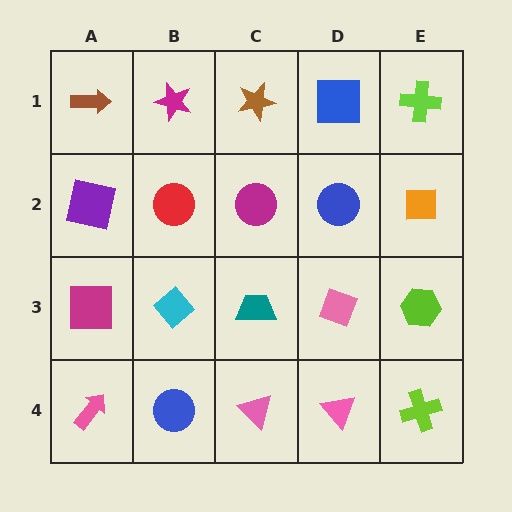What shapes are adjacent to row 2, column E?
A lime cross (row 1, column E), a lime hexagon (row 3, column E), a blue circle (row 2, column D).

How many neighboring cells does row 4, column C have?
3.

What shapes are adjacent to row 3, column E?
An orange square (row 2, column E), a lime cross (row 4, column E), a pink diamond (row 3, column D).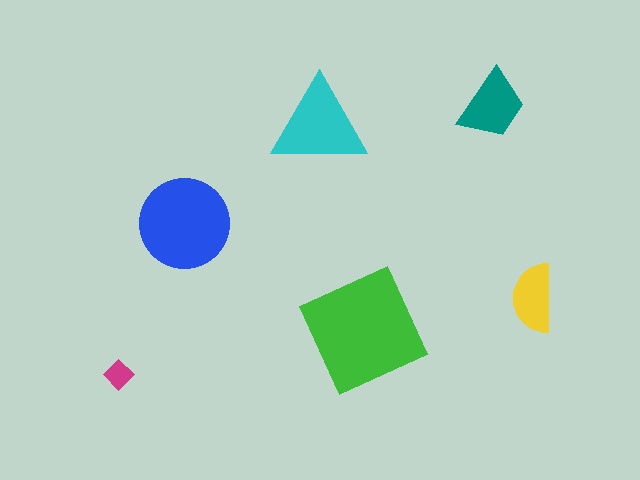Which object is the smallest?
The magenta diamond.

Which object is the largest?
The green square.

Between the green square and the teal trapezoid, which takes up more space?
The green square.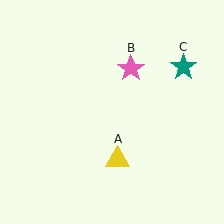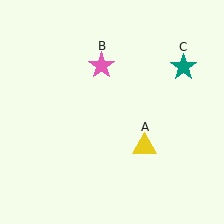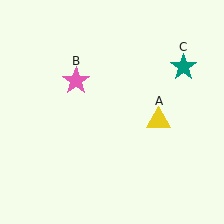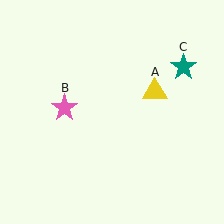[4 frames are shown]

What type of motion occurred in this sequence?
The yellow triangle (object A), pink star (object B) rotated counterclockwise around the center of the scene.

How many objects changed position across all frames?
2 objects changed position: yellow triangle (object A), pink star (object B).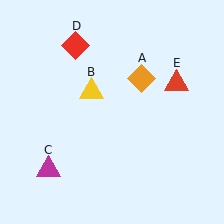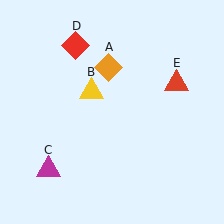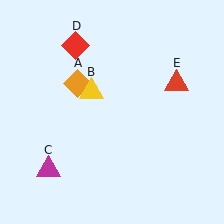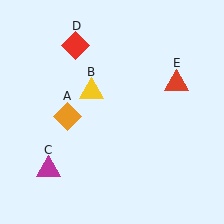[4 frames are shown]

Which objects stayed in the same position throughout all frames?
Yellow triangle (object B) and magenta triangle (object C) and red diamond (object D) and red triangle (object E) remained stationary.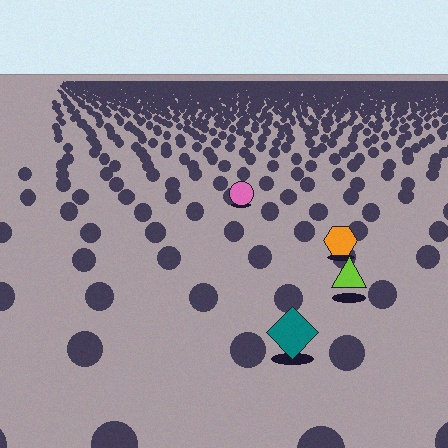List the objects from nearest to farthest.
From nearest to farthest: the teal diamond, the lime triangle, the orange hexagon, the pink circle.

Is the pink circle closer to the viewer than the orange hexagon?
No. The orange hexagon is closer — you can tell from the texture gradient: the ground texture is coarser near it.